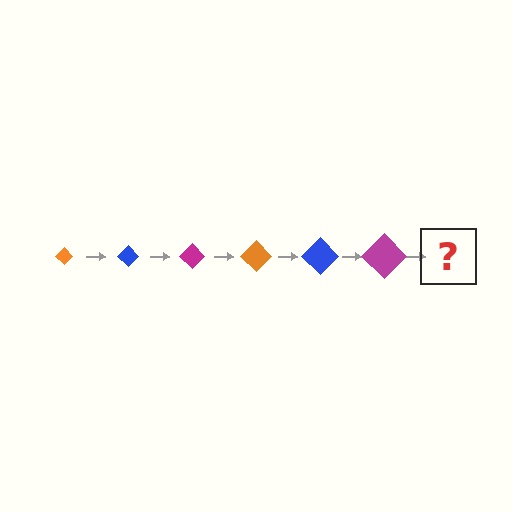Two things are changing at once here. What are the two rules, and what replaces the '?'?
The two rules are that the diamond grows larger each step and the color cycles through orange, blue, and magenta. The '?' should be an orange diamond, larger than the previous one.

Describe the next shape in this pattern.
It should be an orange diamond, larger than the previous one.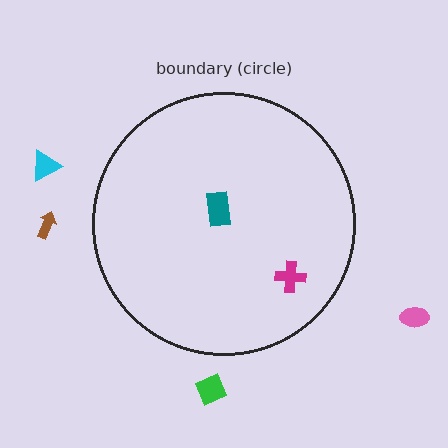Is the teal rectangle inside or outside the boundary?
Inside.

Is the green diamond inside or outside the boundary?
Outside.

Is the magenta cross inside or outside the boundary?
Inside.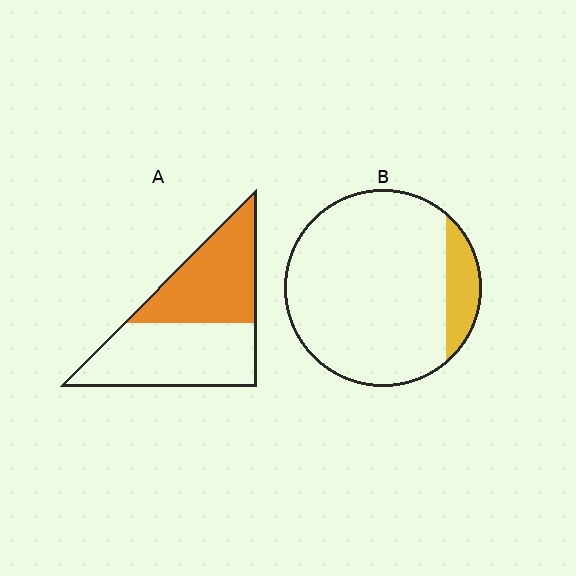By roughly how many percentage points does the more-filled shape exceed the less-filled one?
By roughly 35 percentage points (A over B).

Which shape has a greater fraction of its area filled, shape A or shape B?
Shape A.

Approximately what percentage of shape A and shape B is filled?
A is approximately 45% and B is approximately 10%.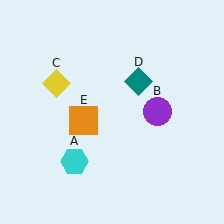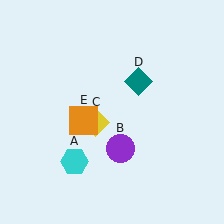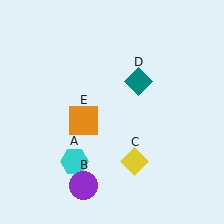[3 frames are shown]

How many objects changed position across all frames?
2 objects changed position: purple circle (object B), yellow diamond (object C).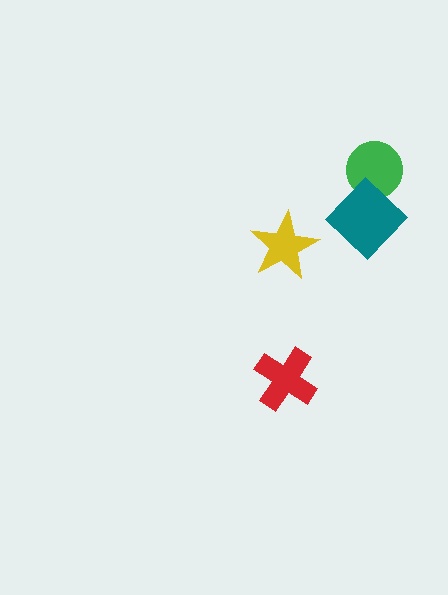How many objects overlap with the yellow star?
0 objects overlap with the yellow star.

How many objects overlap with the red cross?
0 objects overlap with the red cross.